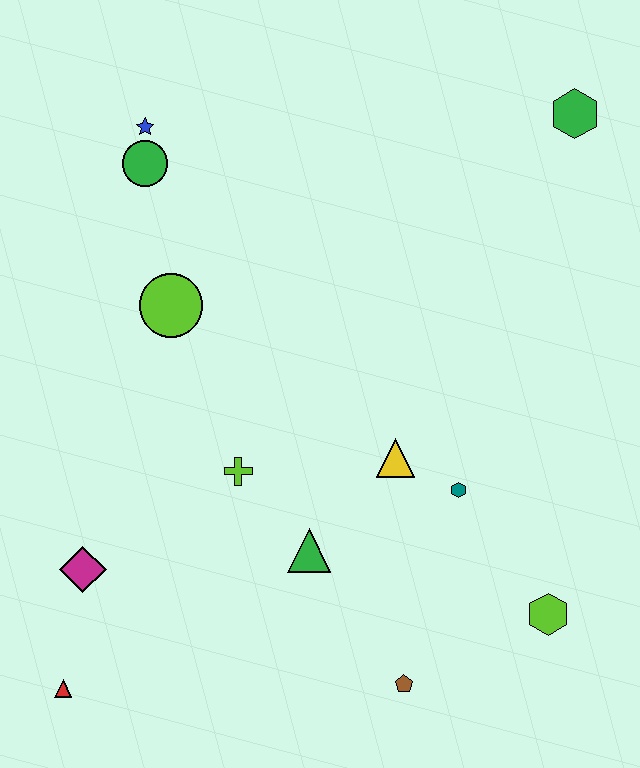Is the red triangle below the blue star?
Yes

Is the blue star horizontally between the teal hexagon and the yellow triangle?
No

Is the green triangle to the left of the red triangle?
No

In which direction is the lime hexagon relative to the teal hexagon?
The lime hexagon is below the teal hexagon.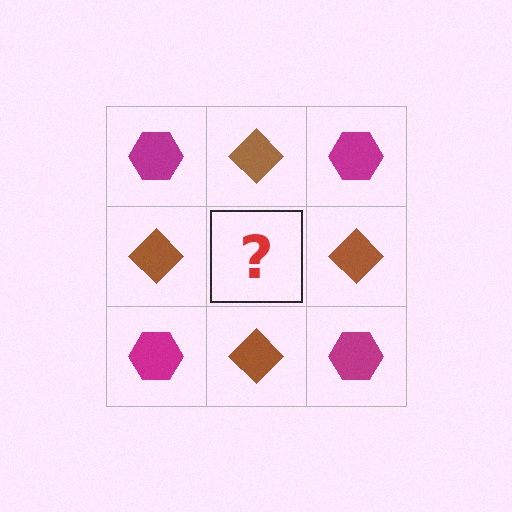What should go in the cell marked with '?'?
The missing cell should contain a magenta hexagon.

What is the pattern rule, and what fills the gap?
The rule is that it alternates magenta hexagon and brown diamond in a checkerboard pattern. The gap should be filled with a magenta hexagon.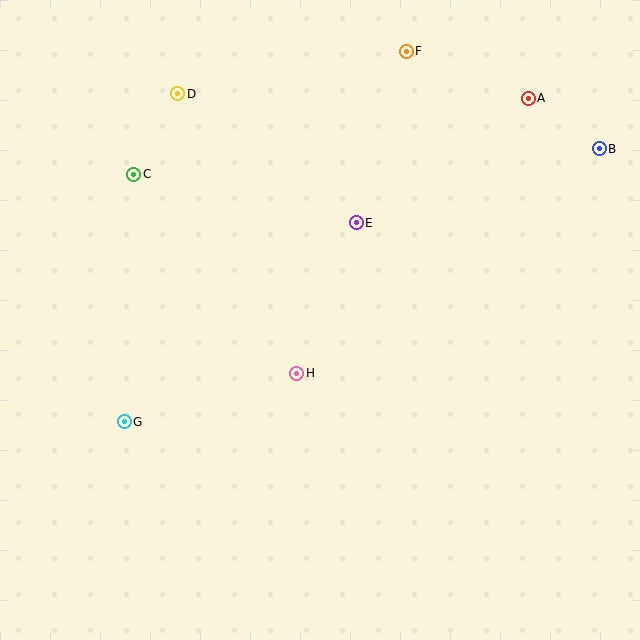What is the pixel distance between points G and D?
The distance between G and D is 332 pixels.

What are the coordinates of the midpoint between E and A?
The midpoint between E and A is at (442, 160).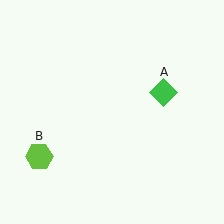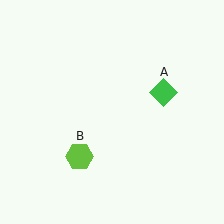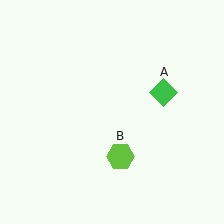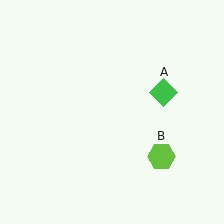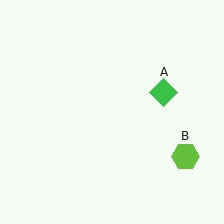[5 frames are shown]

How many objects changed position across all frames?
1 object changed position: lime hexagon (object B).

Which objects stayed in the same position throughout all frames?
Green diamond (object A) remained stationary.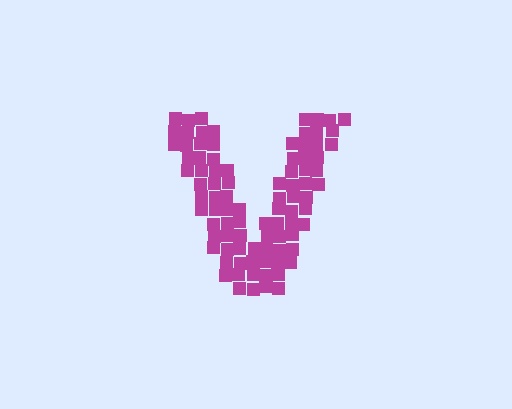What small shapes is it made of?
It is made of small squares.